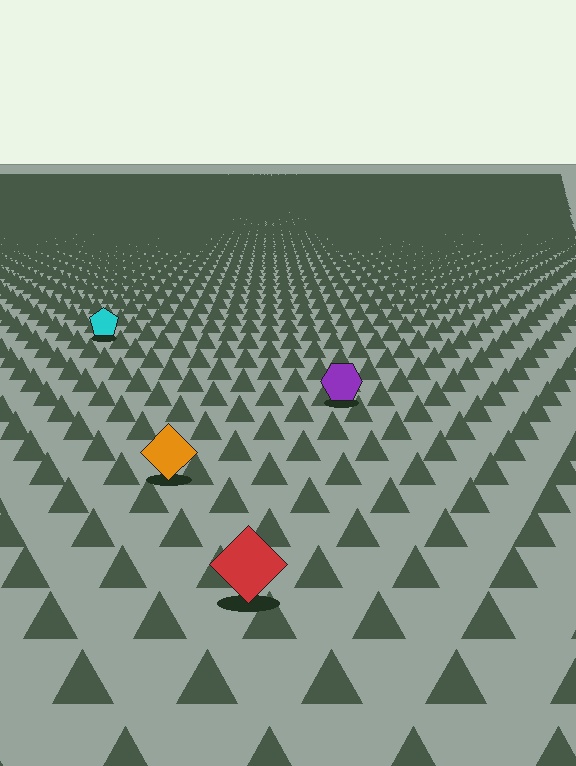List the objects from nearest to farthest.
From nearest to farthest: the red diamond, the orange diamond, the purple hexagon, the cyan pentagon.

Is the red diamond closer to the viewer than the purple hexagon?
Yes. The red diamond is closer — you can tell from the texture gradient: the ground texture is coarser near it.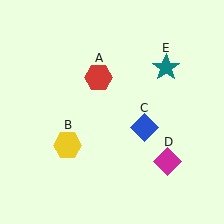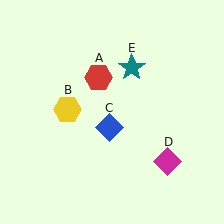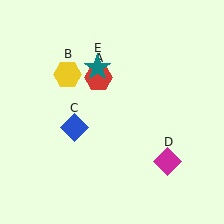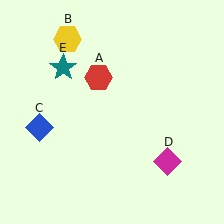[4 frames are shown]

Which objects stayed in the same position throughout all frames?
Red hexagon (object A) and magenta diamond (object D) remained stationary.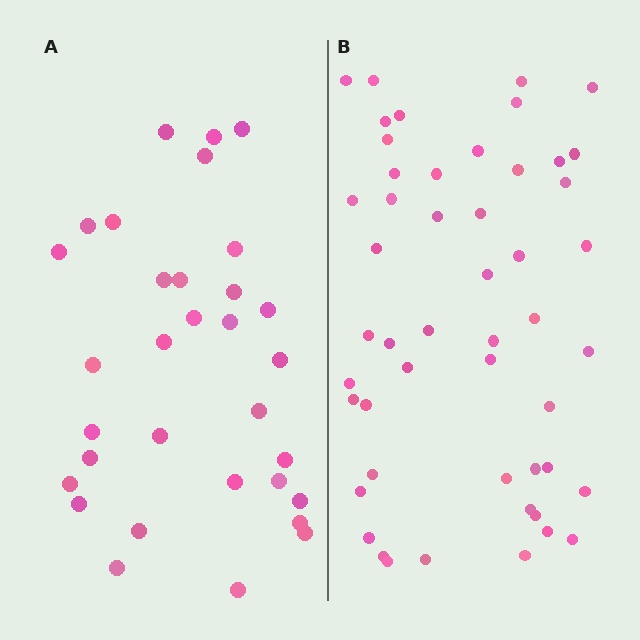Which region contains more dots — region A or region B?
Region B (the right region) has more dots.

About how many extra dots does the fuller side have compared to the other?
Region B has approximately 20 more dots than region A.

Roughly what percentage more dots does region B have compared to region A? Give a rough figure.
About 55% more.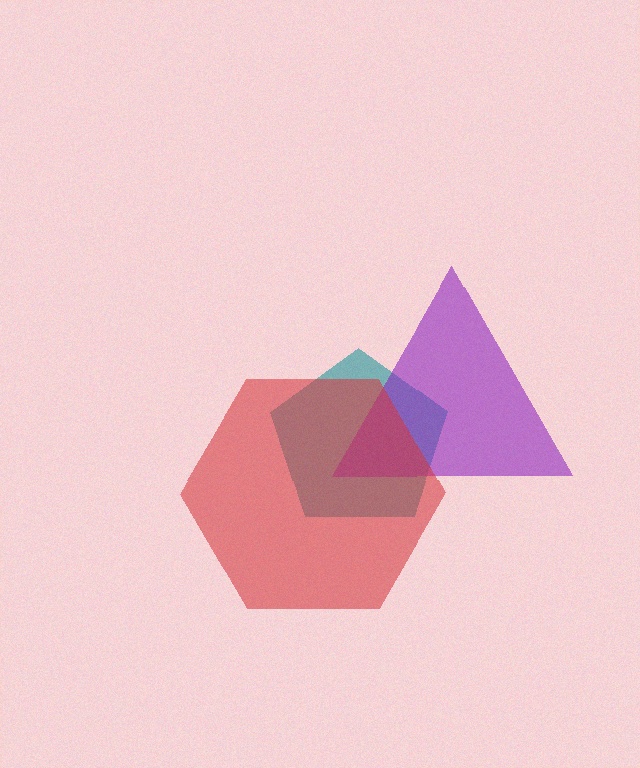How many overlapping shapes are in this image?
There are 3 overlapping shapes in the image.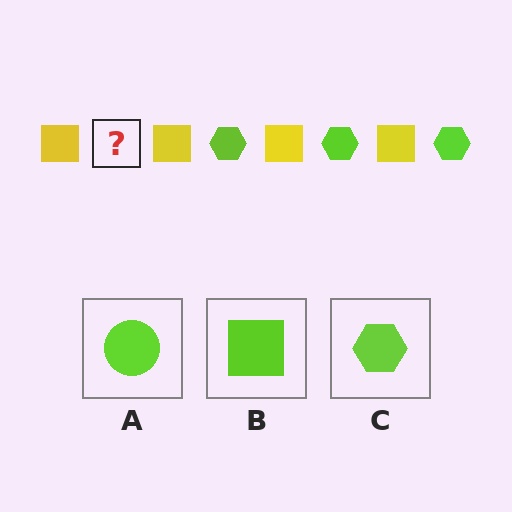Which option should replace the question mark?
Option C.